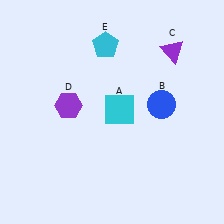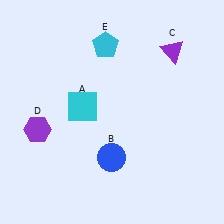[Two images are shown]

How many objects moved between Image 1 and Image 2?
3 objects moved between the two images.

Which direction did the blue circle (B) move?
The blue circle (B) moved down.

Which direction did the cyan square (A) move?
The cyan square (A) moved left.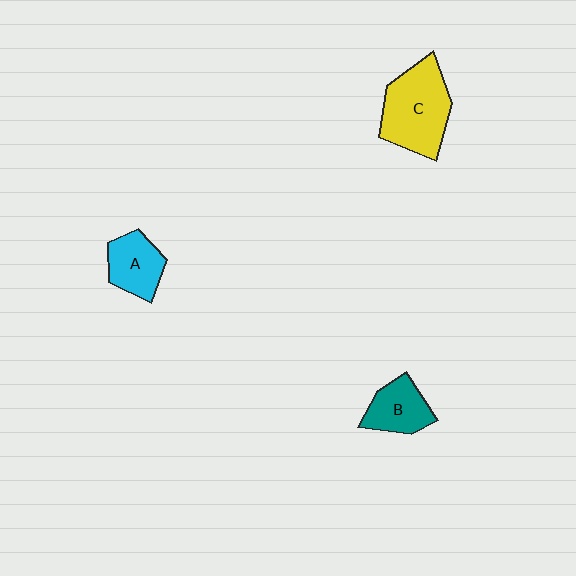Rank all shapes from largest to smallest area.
From largest to smallest: C (yellow), A (cyan), B (teal).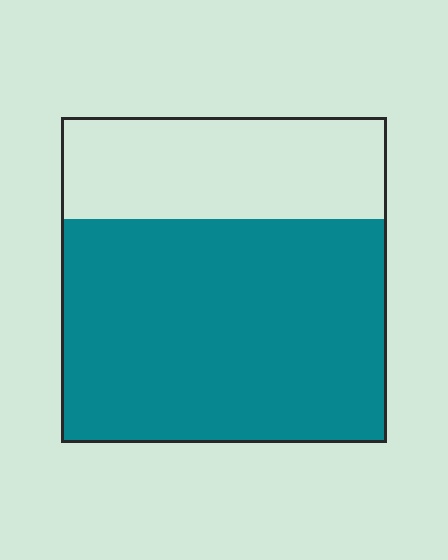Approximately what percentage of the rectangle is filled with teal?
Approximately 70%.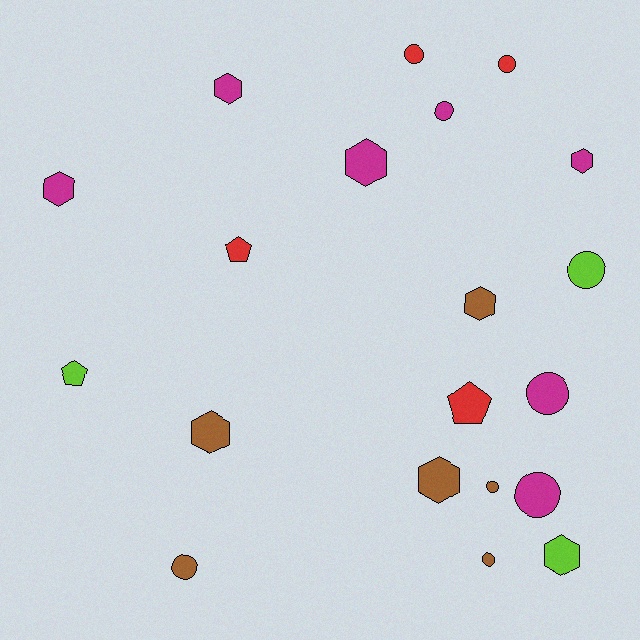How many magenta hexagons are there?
There are 4 magenta hexagons.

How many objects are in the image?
There are 20 objects.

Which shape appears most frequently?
Circle, with 9 objects.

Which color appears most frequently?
Magenta, with 7 objects.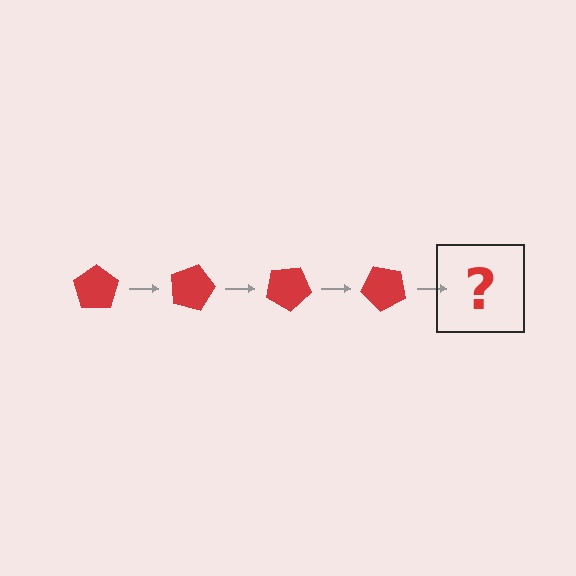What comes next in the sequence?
The next element should be a red pentagon rotated 60 degrees.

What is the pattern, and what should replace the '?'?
The pattern is that the pentagon rotates 15 degrees each step. The '?' should be a red pentagon rotated 60 degrees.